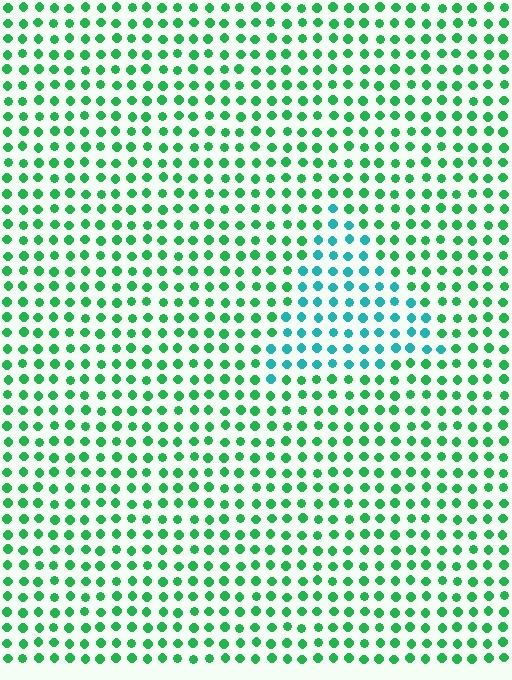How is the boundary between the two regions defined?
The boundary is defined purely by a slight shift in hue (about 40 degrees). Spacing, size, and orientation are identical on both sides.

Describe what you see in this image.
The image is filled with small green elements in a uniform arrangement. A triangle-shaped region is visible where the elements are tinted to a slightly different hue, forming a subtle color boundary.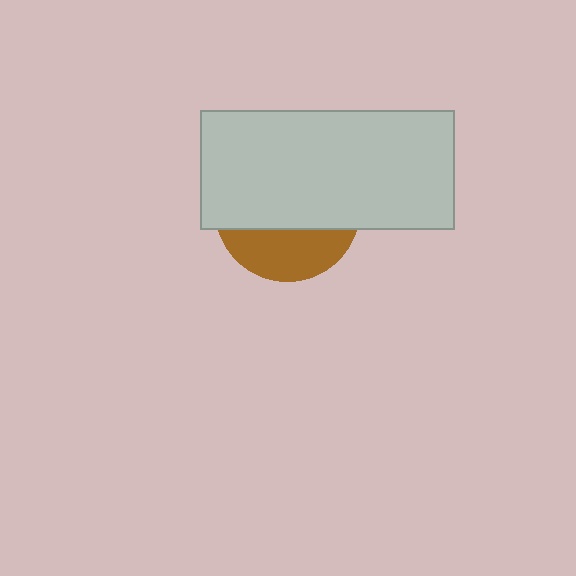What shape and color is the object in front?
The object in front is a light gray rectangle.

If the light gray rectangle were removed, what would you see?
You would see the complete brown circle.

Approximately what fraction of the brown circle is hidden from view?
Roughly 67% of the brown circle is hidden behind the light gray rectangle.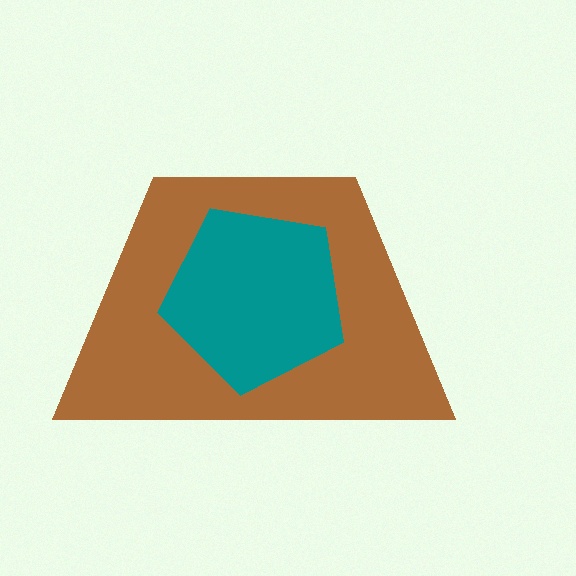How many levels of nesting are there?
2.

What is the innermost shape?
The teal pentagon.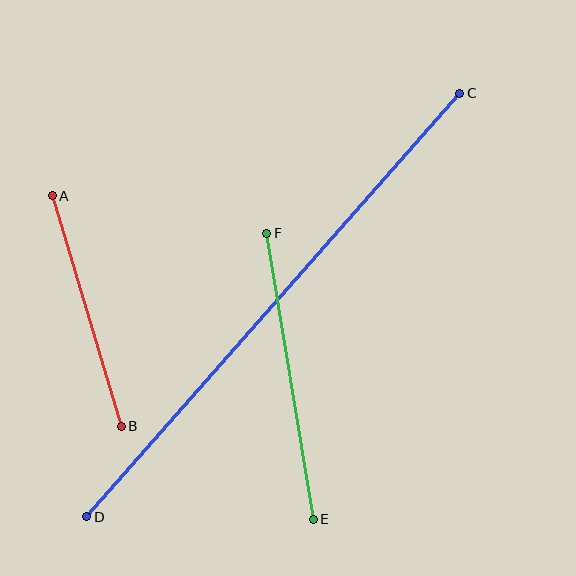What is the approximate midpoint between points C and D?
The midpoint is at approximately (273, 305) pixels.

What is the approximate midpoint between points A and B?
The midpoint is at approximately (87, 311) pixels.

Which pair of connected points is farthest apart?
Points C and D are farthest apart.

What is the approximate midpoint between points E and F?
The midpoint is at approximately (290, 376) pixels.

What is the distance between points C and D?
The distance is approximately 564 pixels.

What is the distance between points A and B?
The distance is approximately 240 pixels.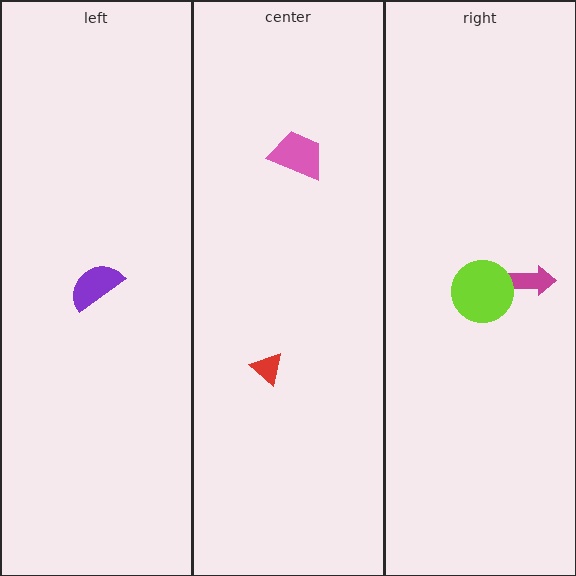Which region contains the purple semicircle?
The left region.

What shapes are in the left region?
The purple semicircle.